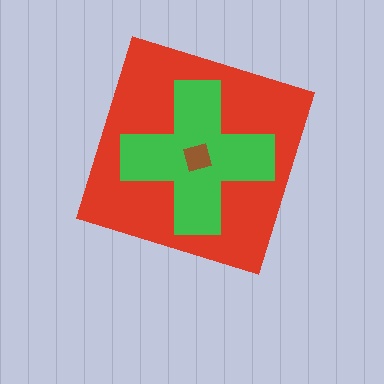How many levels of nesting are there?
3.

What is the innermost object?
The brown square.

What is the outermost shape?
The red diamond.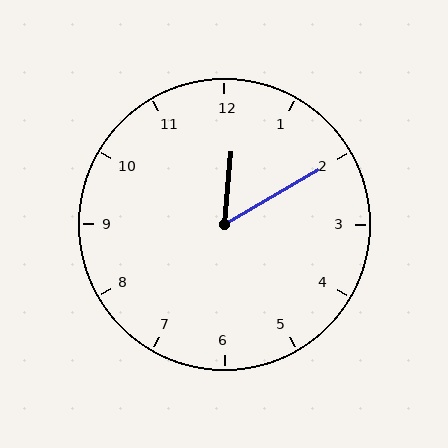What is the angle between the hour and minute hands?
Approximately 55 degrees.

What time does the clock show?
12:10.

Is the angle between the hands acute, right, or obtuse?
It is acute.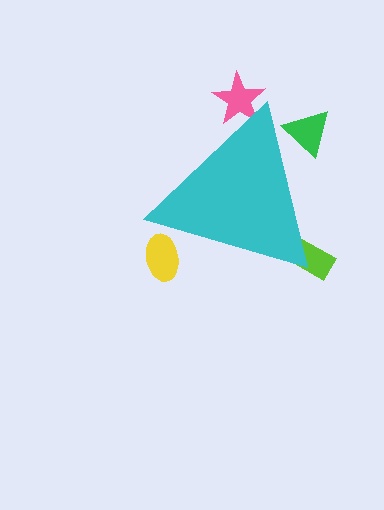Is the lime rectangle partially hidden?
Yes, the lime rectangle is partially hidden behind the cyan triangle.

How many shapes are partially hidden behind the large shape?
4 shapes are partially hidden.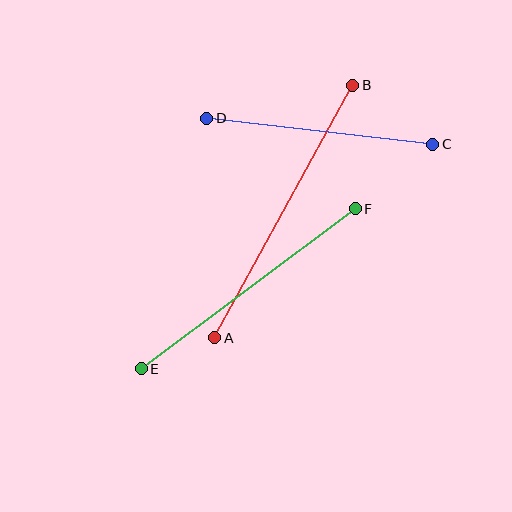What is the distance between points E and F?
The distance is approximately 267 pixels.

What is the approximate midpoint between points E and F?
The midpoint is at approximately (248, 289) pixels.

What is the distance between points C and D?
The distance is approximately 227 pixels.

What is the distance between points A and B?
The distance is approximately 288 pixels.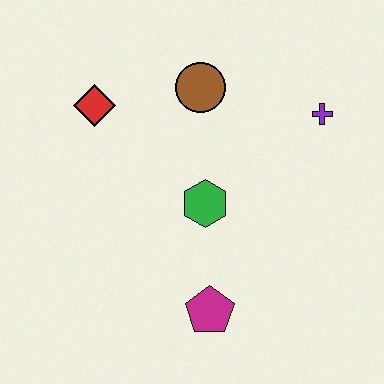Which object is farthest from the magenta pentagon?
The red diamond is farthest from the magenta pentagon.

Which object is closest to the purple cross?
The brown circle is closest to the purple cross.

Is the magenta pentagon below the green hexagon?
Yes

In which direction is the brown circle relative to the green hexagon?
The brown circle is above the green hexagon.